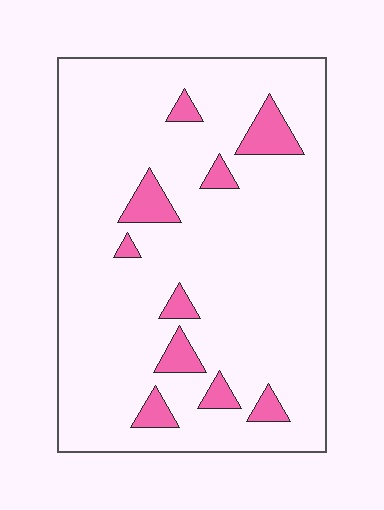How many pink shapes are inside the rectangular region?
10.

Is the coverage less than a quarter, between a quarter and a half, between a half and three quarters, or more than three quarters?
Less than a quarter.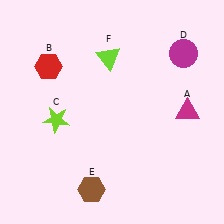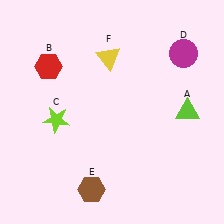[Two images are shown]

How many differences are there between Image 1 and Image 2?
There are 2 differences between the two images.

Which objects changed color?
A changed from magenta to lime. F changed from lime to yellow.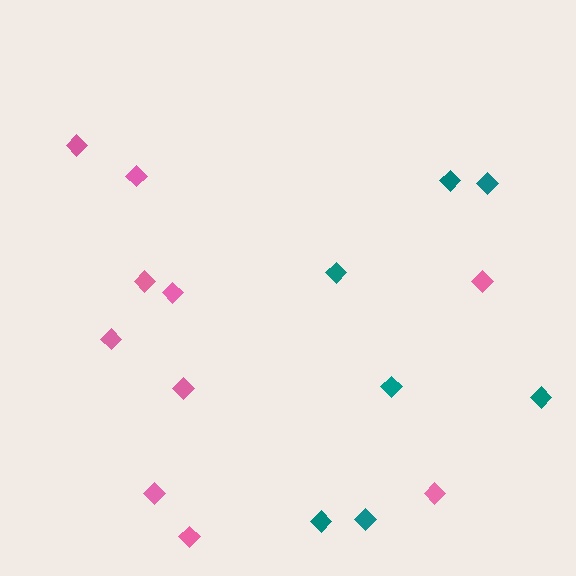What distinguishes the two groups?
There are 2 groups: one group of pink diamonds (10) and one group of teal diamonds (7).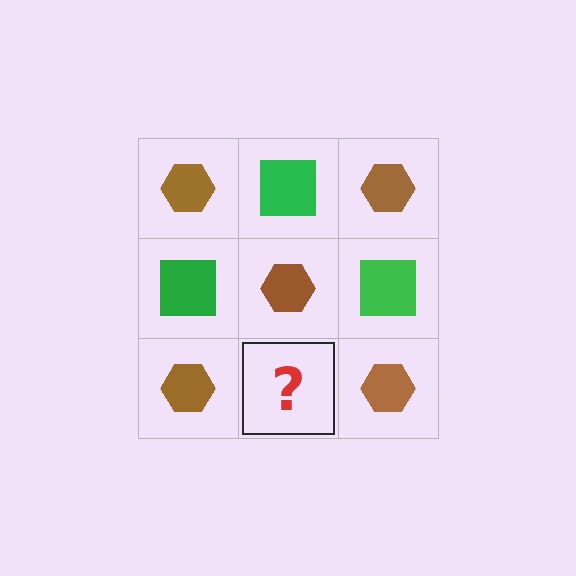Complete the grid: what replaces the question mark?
The question mark should be replaced with a green square.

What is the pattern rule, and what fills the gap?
The rule is that it alternates brown hexagon and green square in a checkerboard pattern. The gap should be filled with a green square.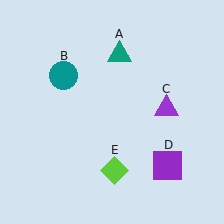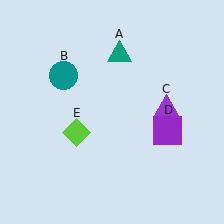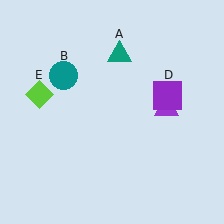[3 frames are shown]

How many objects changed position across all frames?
2 objects changed position: purple square (object D), lime diamond (object E).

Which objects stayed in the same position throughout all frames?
Teal triangle (object A) and teal circle (object B) and purple triangle (object C) remained stationary.